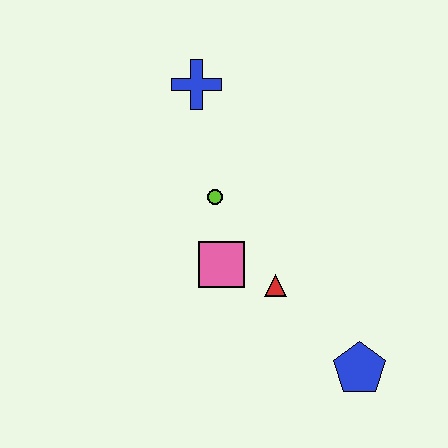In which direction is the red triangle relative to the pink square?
The red triangle is to the right of the pink square.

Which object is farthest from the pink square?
The blue cross is farthest from the pink square.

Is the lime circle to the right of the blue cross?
Yes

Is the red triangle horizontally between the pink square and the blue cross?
No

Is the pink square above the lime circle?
No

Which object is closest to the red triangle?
The pink square is closest to the red triangle.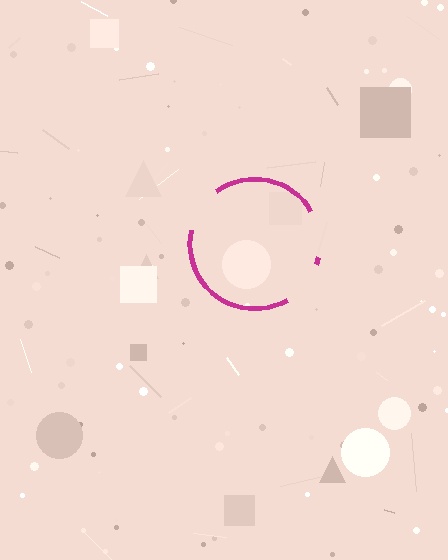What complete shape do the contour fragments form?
The contour fragments form a circle.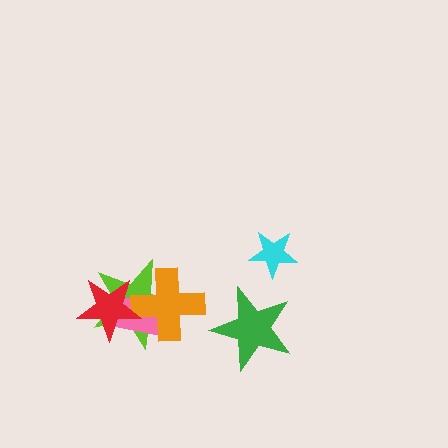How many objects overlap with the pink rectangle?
3 objects overlap with the pink rectangle.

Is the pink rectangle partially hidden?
Yes, it is partially covered by another shape.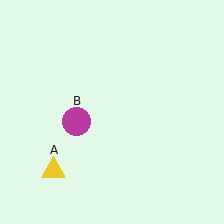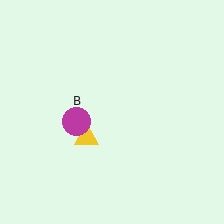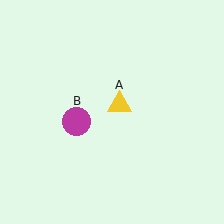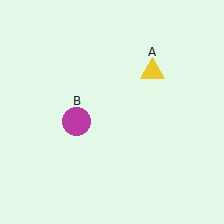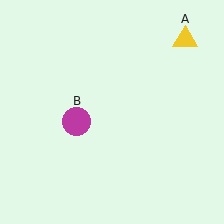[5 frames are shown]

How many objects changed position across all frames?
1 object changed position: yellow triangle (object A).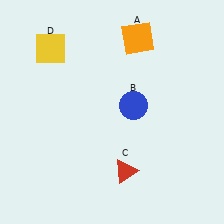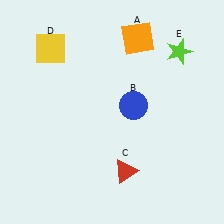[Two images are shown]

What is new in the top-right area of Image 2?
A lime star (E) was added in the top-right area of Image 2.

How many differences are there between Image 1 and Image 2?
There is 1 difference between the two images.